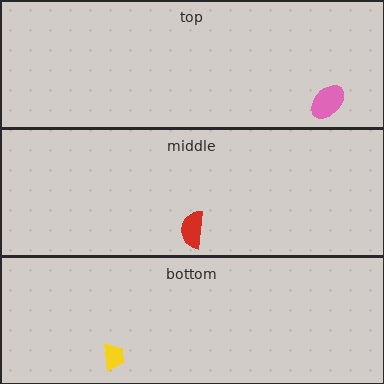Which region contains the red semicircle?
The middle region.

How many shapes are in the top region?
1.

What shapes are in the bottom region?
The yellow trapezoid.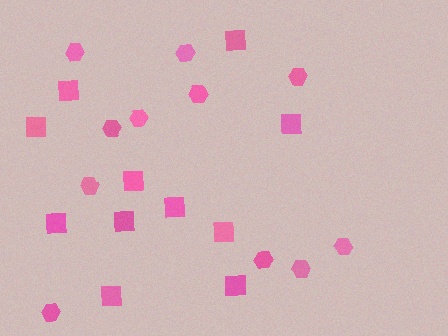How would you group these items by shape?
There are 2 groups: one group of hexagons (11) and one group of squares (11).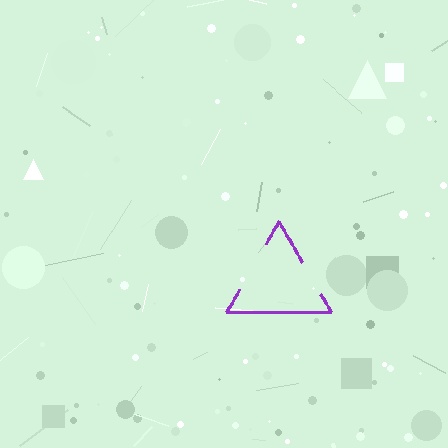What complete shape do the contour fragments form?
The contour fragments form a triangle.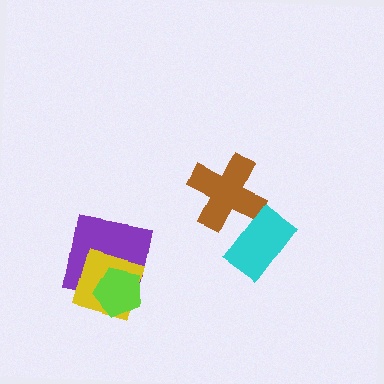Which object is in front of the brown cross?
The cyan rectangle is in front of the brown cross.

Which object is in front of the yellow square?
The lime pentagon is in front of the yellow square.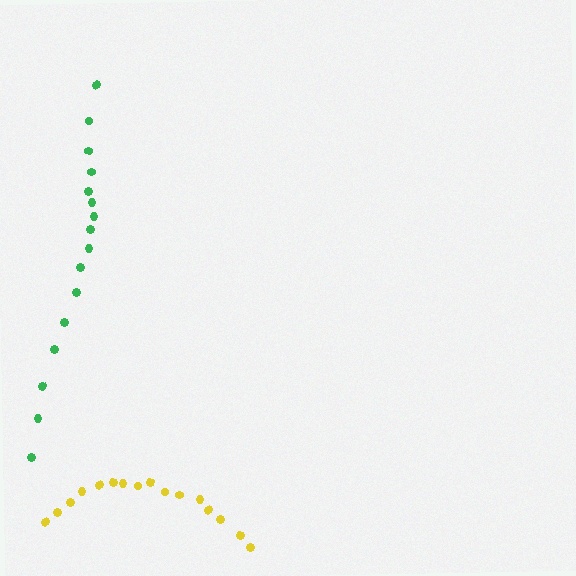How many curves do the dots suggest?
There are 2 distinct paths.